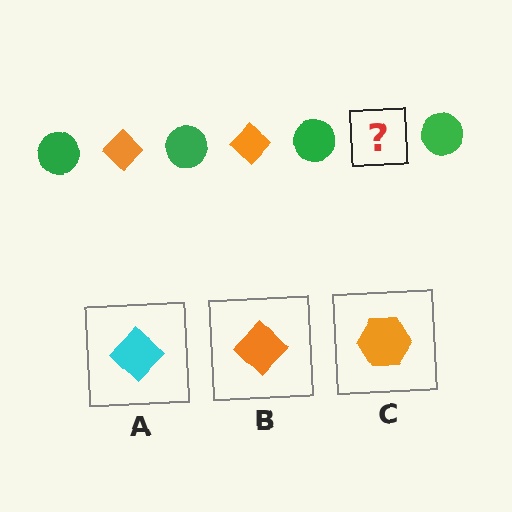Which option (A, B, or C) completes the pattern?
B.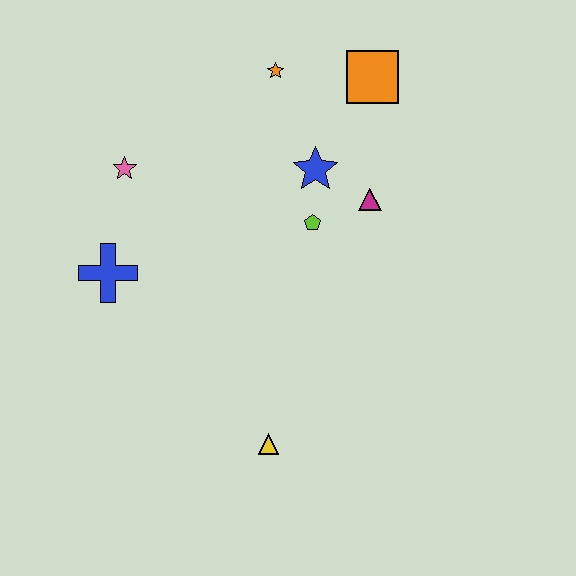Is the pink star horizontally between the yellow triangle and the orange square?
No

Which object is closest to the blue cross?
The pink star is closest to the blue cross.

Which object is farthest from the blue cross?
The orange square is farthest from the blue cross.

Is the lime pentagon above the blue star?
No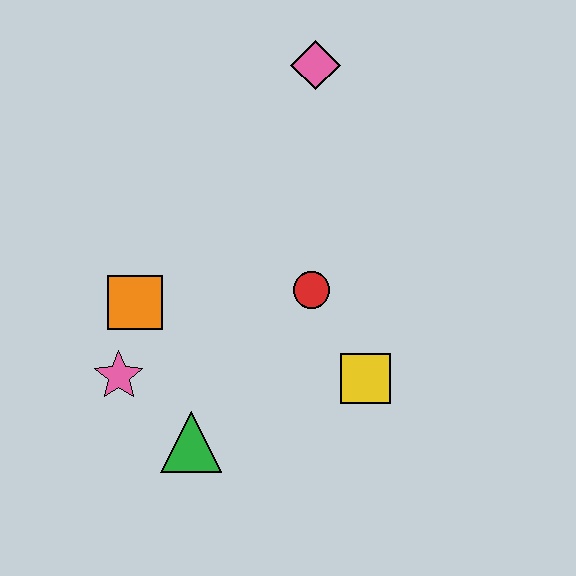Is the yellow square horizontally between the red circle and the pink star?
No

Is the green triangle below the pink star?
Yes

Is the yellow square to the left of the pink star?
No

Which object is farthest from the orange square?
The pink diamond is farthest from the orange square.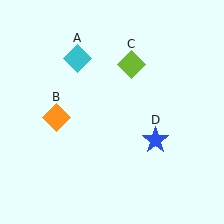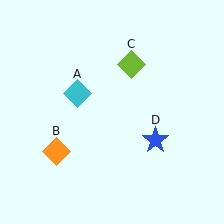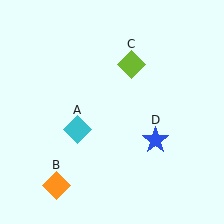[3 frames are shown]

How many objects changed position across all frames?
2 objects changed position: cyan diamond (object A), orange diamond (object B).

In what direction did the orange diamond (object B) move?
The orange diamond (object B) moved down.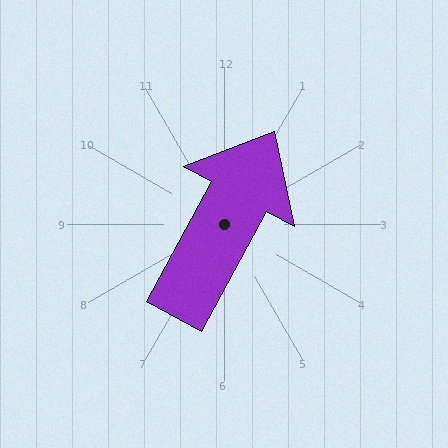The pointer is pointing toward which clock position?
Roughly 1 o'clock.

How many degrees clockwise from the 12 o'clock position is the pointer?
Approximately 28 degrees.